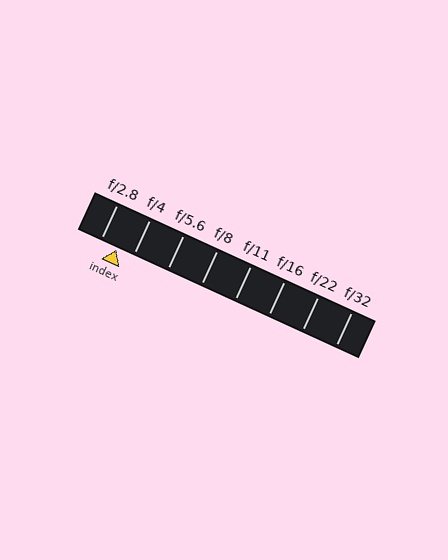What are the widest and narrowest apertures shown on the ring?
The widest aperture shown is f/2.8 and the narrowest is f/32.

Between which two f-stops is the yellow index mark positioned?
The index mark is between f/2.8 and f/4.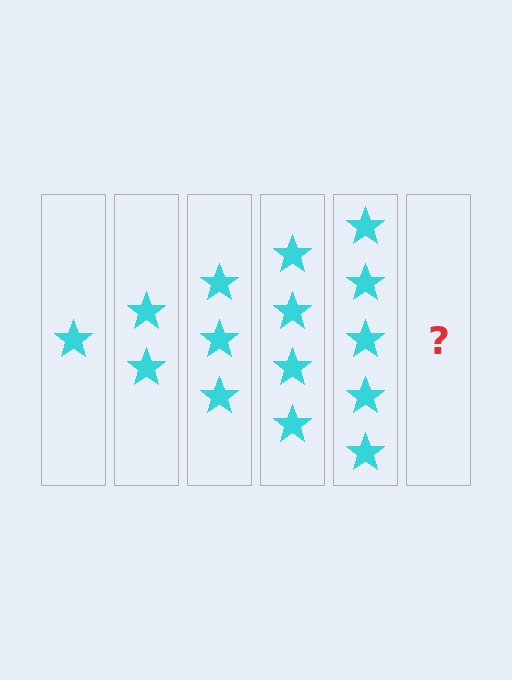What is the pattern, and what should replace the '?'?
The pattern is that each step adds one more star. The '?' should be 6 stars.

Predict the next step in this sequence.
The next step is 6 stars.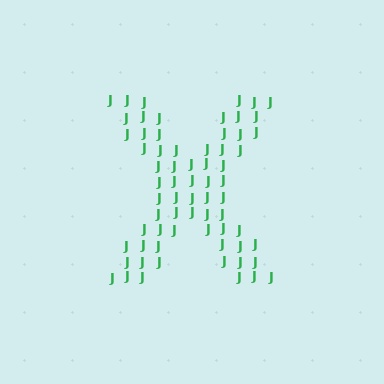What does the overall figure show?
The overall figure shows the letter X.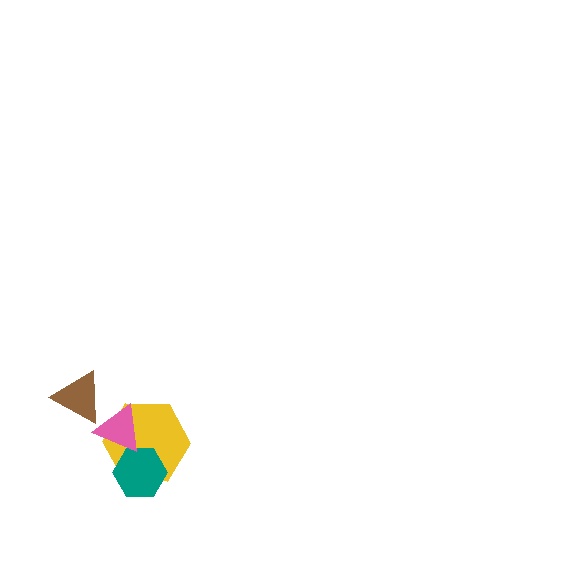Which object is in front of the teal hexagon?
The pink triangle is in front of the teal hexagon.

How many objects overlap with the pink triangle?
3 objects overlap with the pink triangle.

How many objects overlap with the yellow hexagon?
2 objects overlap with the yellow hexagon.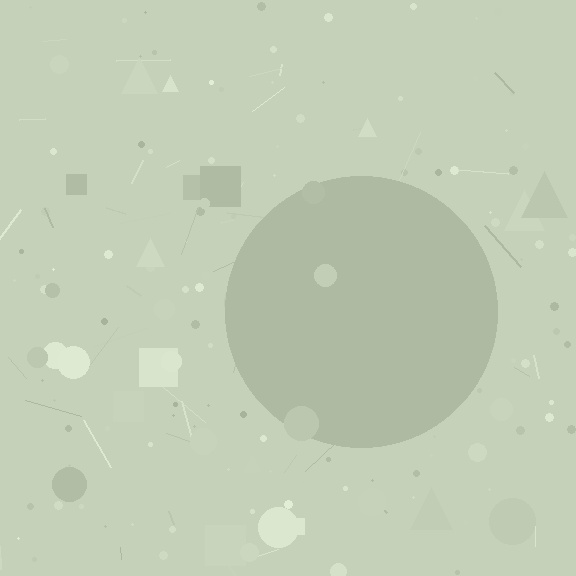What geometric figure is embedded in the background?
A circle is embedded in the background.